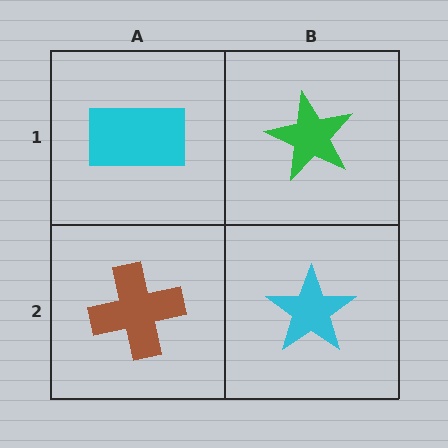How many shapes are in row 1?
2 shapes.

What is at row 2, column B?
A cyan star.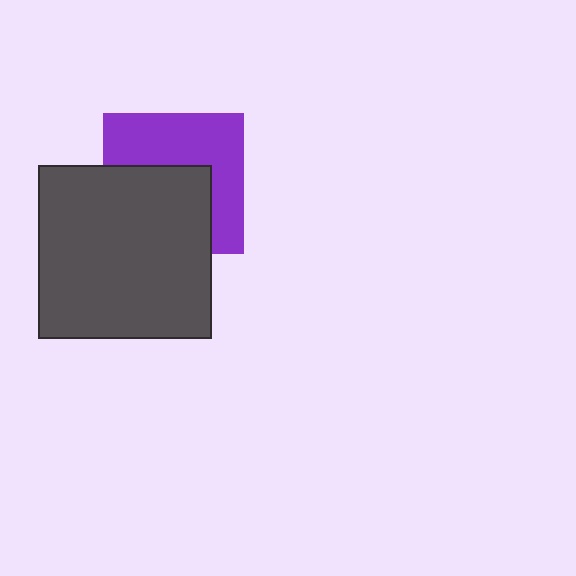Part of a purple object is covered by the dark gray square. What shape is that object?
It is a square.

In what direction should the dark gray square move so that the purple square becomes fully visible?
The dark gray square should move down. That is the shortest direction to clear the overlap and leave the purple square fully visible.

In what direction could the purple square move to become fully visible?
The purple square could move up. That would shift it out from behind the dark gray square entirely.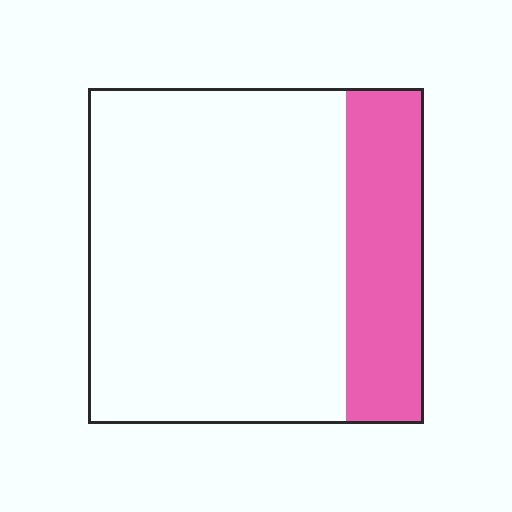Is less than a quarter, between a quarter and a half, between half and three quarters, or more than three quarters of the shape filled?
Less than a quarter.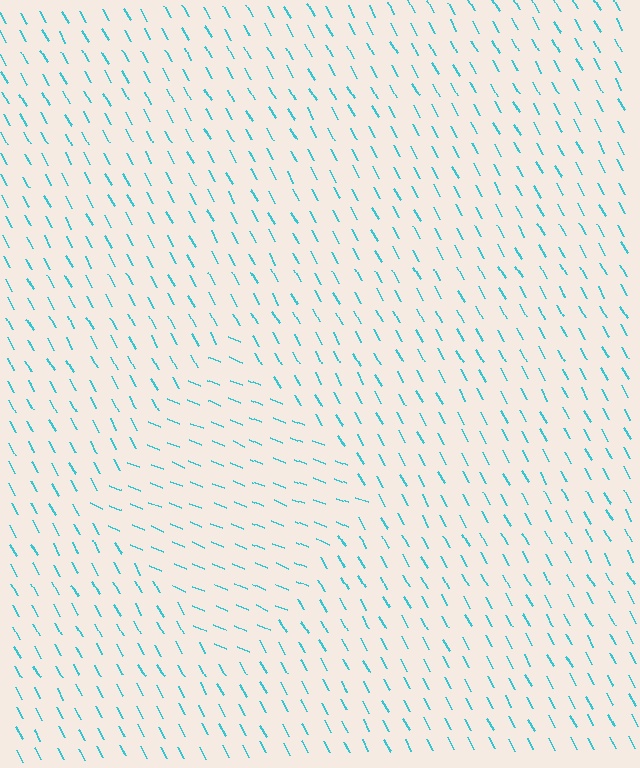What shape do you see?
I see a diamond.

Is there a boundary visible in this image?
Yes, there is a texture boundary formed by a change in line orientation.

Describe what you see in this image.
The image is filled with small cyan line segments. A diamond region in the image has lines oriented differently from the surrounding lines, creating a visible texture boundary.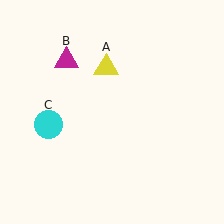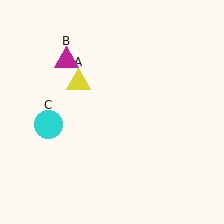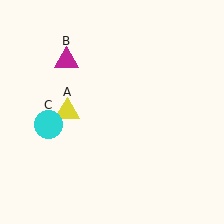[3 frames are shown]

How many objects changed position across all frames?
1 object changed position: yellow triangle (object A).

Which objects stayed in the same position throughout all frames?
Magenta triangle (object B) and cyan circle (object C) remained stationary.